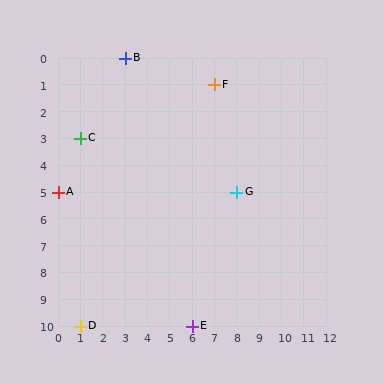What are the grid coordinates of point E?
Point E is at grid coordinates (6, 10).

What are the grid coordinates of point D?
Point D is at grid coordinates (1, 10).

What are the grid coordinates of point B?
Point B is at grid coordinates (3, 0).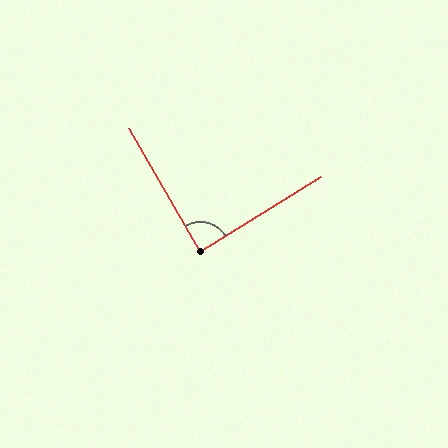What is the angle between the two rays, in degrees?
Approximately 88 degrees.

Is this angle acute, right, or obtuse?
It is approximately a right angle.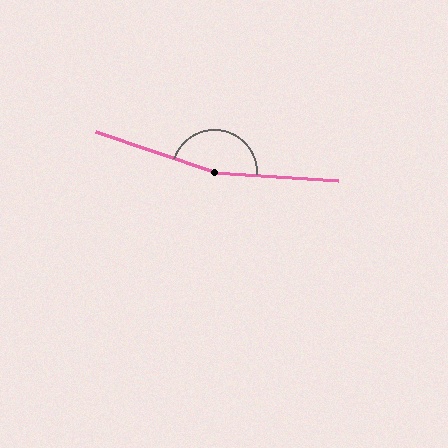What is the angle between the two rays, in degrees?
Approximately 165 degrees.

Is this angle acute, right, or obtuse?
It is obtuse.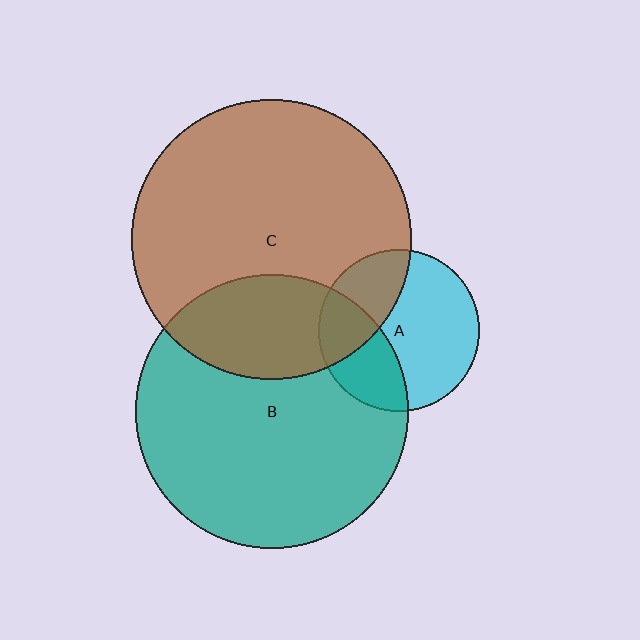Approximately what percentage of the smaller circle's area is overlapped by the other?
Approximately 25%.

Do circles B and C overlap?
Yes.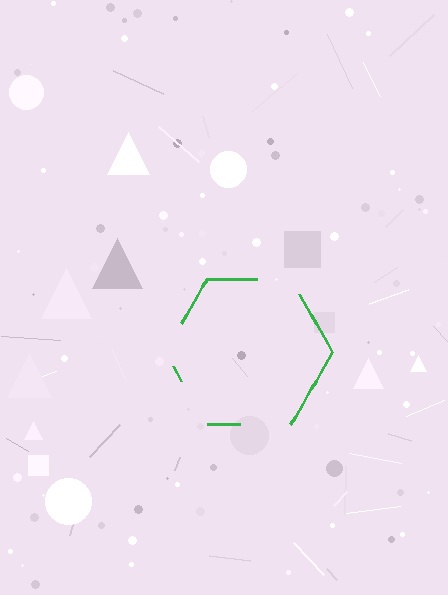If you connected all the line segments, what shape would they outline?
They would outline a hexagon.